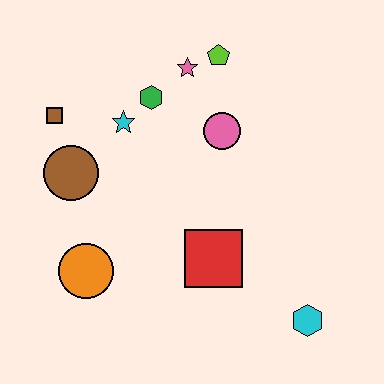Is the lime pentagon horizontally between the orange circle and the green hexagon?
No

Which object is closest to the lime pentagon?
The pink star is closest to the lime pentagon.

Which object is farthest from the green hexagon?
The cyan hexagon is farthest from the green hexagon.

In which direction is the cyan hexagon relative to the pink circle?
The cyan hexagon is below the pink circle.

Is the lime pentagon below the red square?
No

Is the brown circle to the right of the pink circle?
No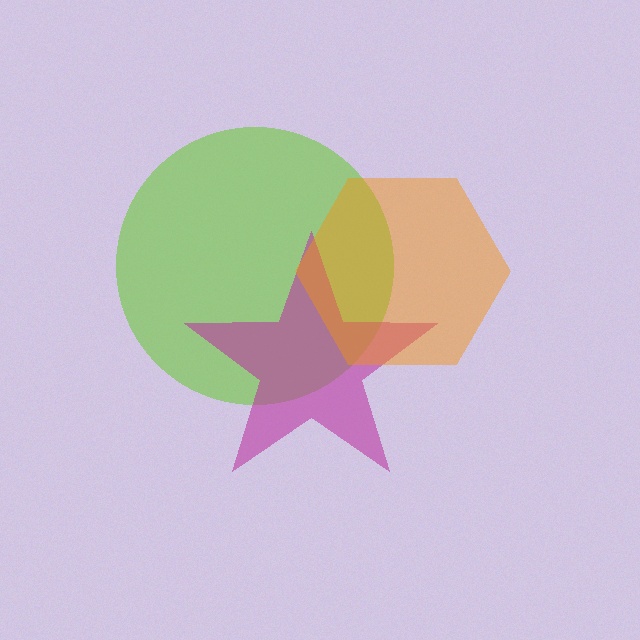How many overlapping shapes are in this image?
There are 3 overlapping shapes in the image.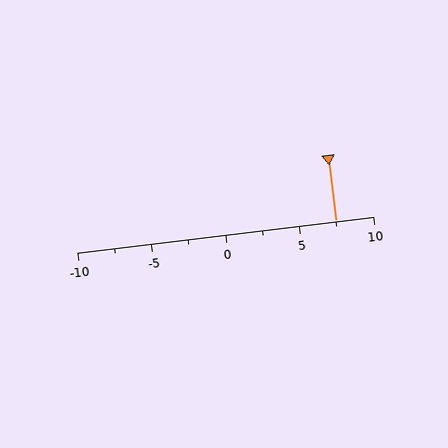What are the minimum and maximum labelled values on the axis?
The axis runs from -10 to 10.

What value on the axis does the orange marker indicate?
The marker indicates approximately 7.5.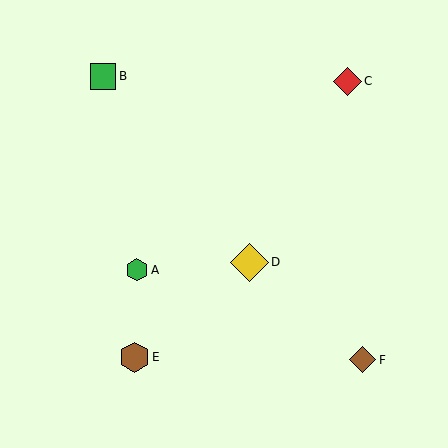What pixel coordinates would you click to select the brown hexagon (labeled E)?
Click at (134, 357) to select the brown hexagon E.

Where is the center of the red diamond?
The center of the red diamond is at (347, 81).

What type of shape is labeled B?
Shape B is a green square.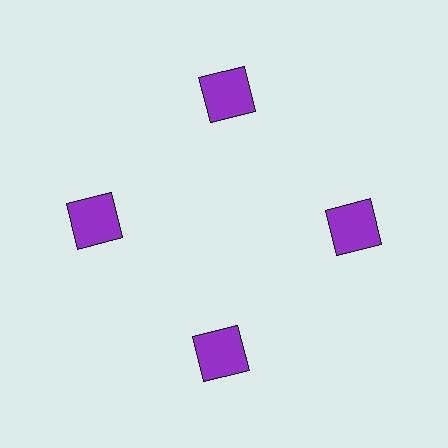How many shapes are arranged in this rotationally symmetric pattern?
There are 4 shapes, arranged in 4 groups of 1.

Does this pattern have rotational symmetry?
Yes, this pattern has 4-fold rotational symmetry. It looks the same after rotating 90 degrees around the center.